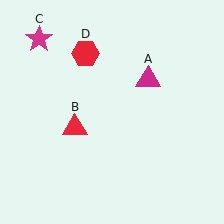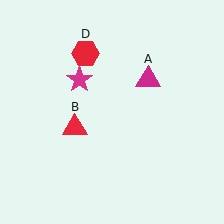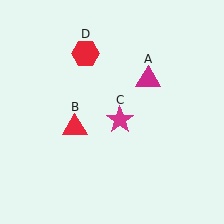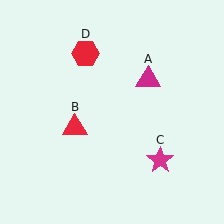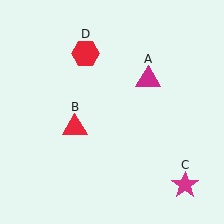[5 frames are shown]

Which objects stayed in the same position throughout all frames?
Magenta triangle (object A) and red triangle (object B) and red hexagon (object D) remained stationary.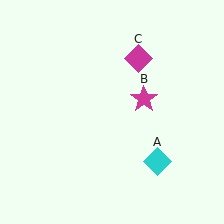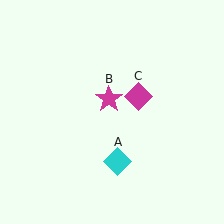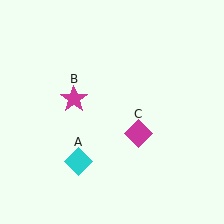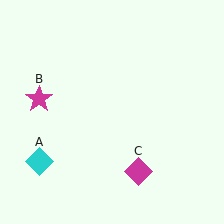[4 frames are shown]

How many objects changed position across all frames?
3 objects changed position: cyan diamond (object A), magenta star (object B), magenta diamond (object C).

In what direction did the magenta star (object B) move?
The magenta star (object B) moved left.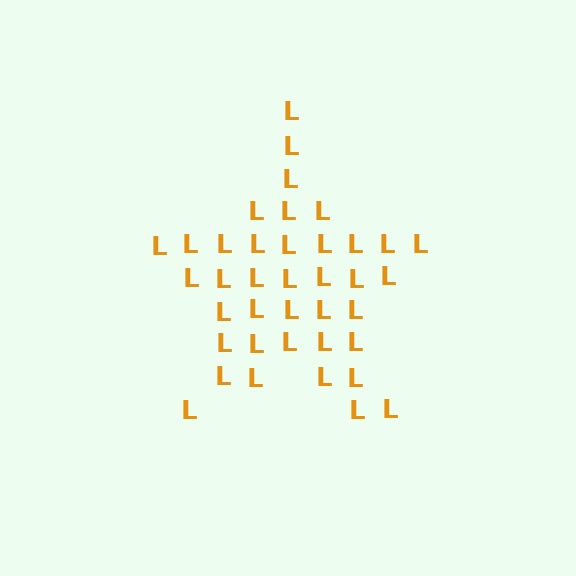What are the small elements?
The small elements are letter L's.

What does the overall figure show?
The overall figure shows a star.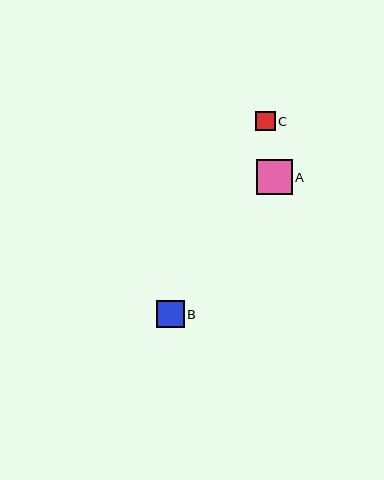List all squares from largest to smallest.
From largest to smallest: A, B, C.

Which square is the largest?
Square A is the largest with a size of approximately 35 pixels.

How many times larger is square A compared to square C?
Square A is approximately 1.8 times the size of square C.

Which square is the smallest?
Square C is the smallest with a size of approximately 19 pixels.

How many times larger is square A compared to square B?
Square A is approximately 1.3 times the size of square B.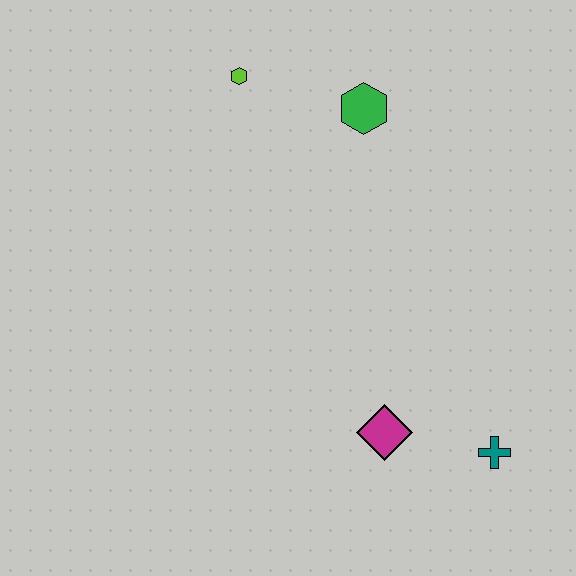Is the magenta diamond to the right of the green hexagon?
Yes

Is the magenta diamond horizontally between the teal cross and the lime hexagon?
Yes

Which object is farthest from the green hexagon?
The teal cross is farthest from the green hexagon.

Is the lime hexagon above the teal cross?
Yes